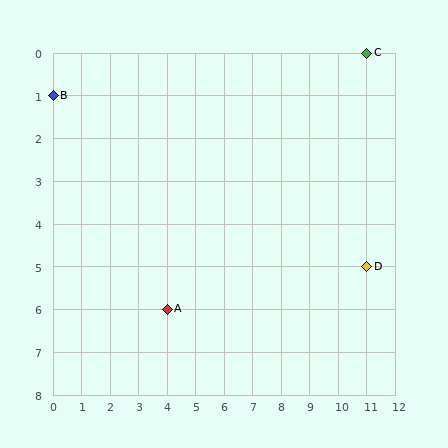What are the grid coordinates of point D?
Point D is at grid coordinates (11, 5).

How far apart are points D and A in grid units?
Points D and A are 7 columns and 1 row apart (about 7.1 grid units diagonally).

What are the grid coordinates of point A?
Point A is at grid coordinates (4, 6).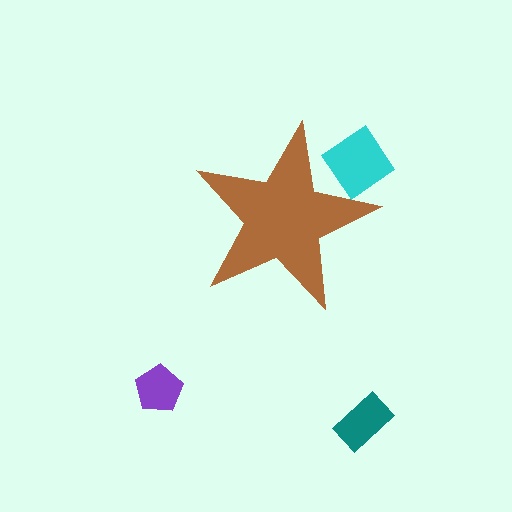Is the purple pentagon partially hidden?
No, the purple pentagon is fully visible.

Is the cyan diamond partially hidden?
Yes, the cyan diamond is partially hidden behind the brown star.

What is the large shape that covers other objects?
A brown star.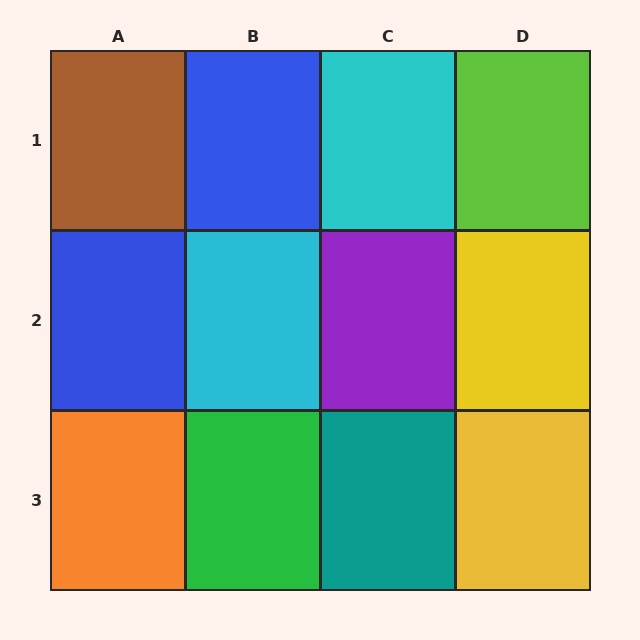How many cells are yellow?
2 cells are yellow.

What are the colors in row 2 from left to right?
Blue, cyan, purple, yellow.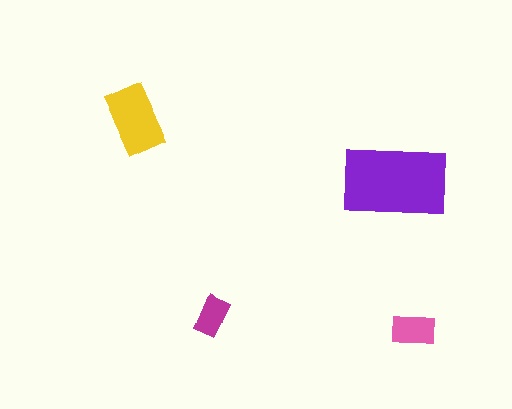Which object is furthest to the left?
The yellow rectangle is leftmost.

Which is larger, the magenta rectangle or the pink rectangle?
The pink one.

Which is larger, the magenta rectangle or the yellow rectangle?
The yellow one.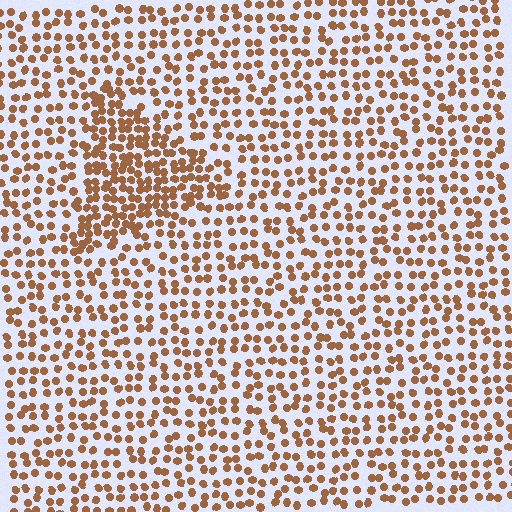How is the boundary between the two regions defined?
The boundary is defined by a change in element density (approximately 1.9x ratio). All elements are the same color, size, and shape.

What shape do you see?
I see a triangle.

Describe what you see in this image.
The image contains small brown elements arranged at two different densities. A triangle-shaped region is visible where the elements are more densely packed than the surrounding area.